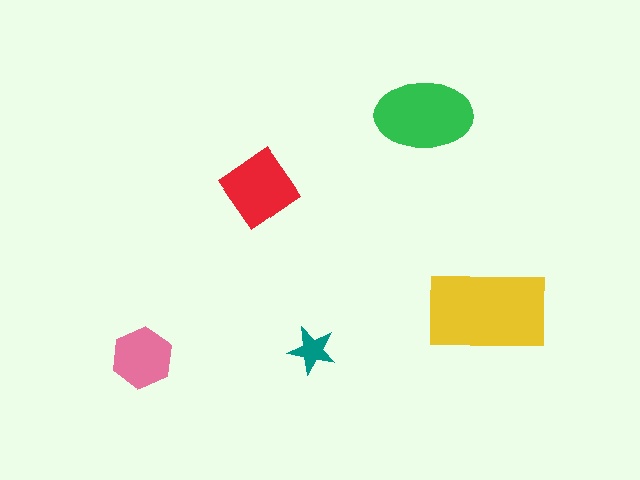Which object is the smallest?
The teal star.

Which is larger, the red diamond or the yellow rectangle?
The yellow rectangle.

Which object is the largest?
The yellow rectangle.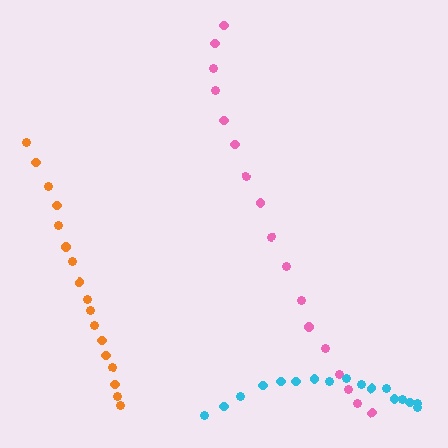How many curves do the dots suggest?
There are 3 distinct paths.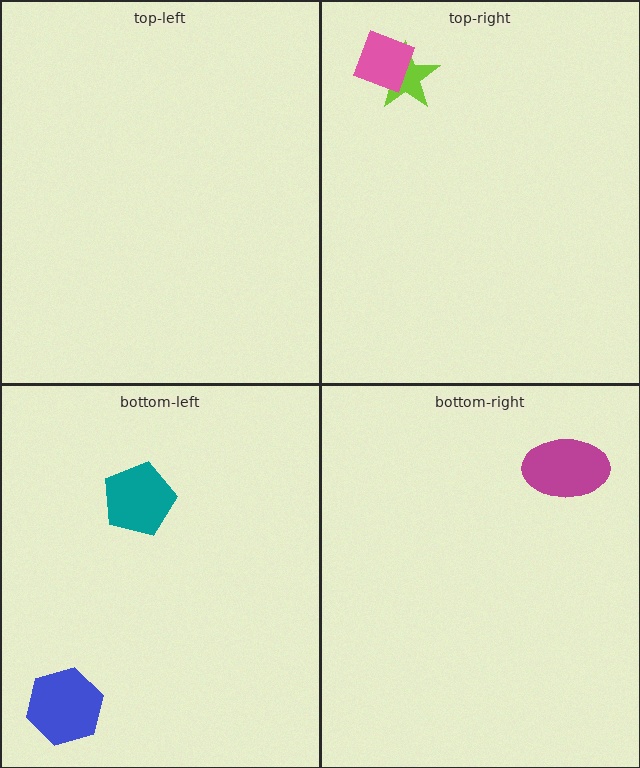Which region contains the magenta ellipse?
The bottom-right region.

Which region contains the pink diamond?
The top-right region.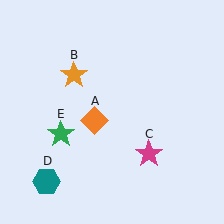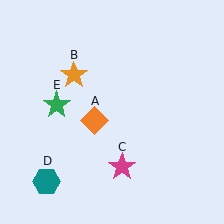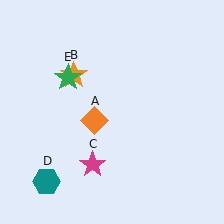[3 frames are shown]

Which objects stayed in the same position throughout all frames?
Orange diamond (object A) and orange star (object B) and teal hexagon (object D) remained stationary.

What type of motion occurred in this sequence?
The magenta star (object C), green star (object E) rotated clockwise around the center of the scene.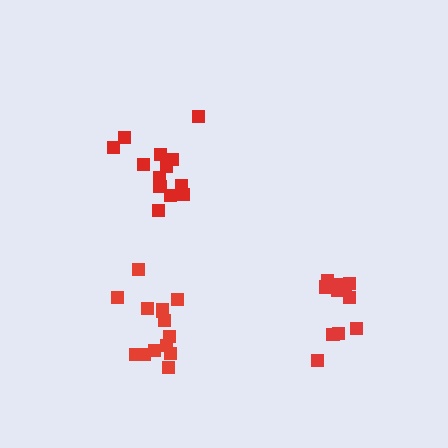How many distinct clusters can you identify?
There are 3 distinct clusters.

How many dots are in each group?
Group 1: 14 dots, Group 2: 13 dots, Group 3: 12 dots (39 total).